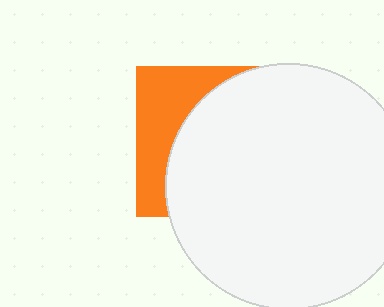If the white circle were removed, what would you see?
You would see the complete orange square.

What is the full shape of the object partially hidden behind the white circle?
The partially hidden object is an orange square.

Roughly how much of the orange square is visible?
A small part of it is visible (roughly 33%).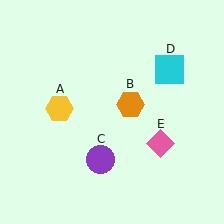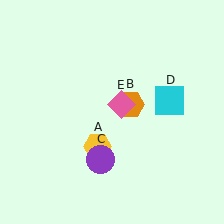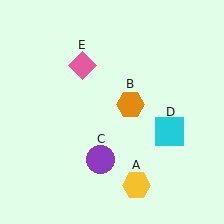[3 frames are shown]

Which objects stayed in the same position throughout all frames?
Orange hexagon (object B) and purple circle (object C) remained stationary.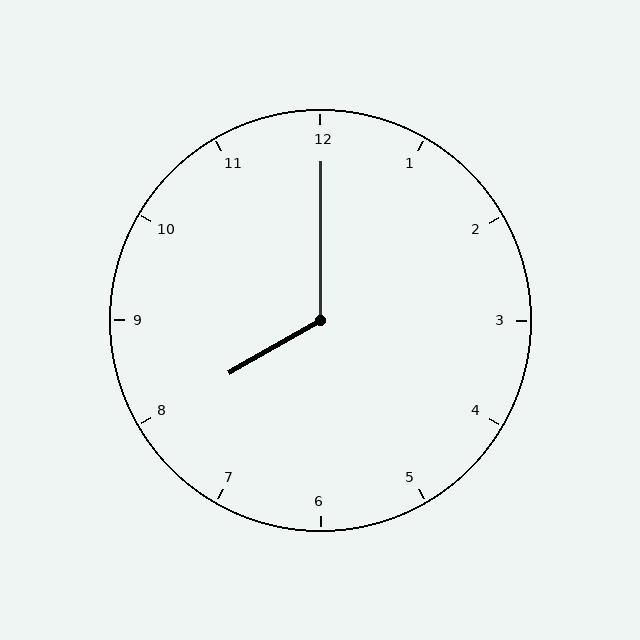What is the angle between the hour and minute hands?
Approximately 120 degrees.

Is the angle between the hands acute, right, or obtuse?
It is obtuse.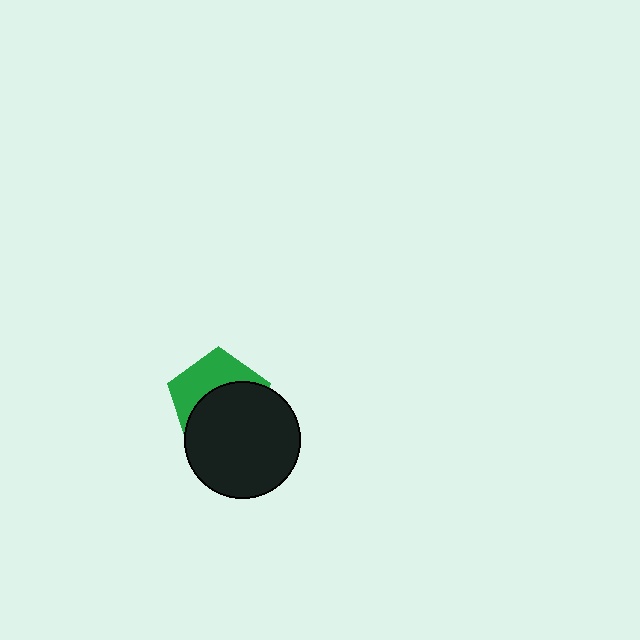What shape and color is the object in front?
The object in front is a black circle.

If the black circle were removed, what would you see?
You would see the complete green pentagon.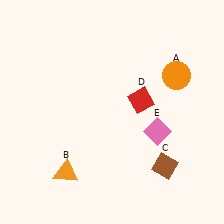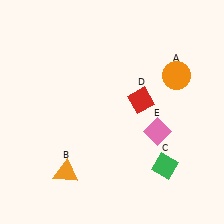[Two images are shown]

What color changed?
The diamond (C) changed from brown in Image 1 to green in Image 2.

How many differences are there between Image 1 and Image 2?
There is 1 difference between the two images.